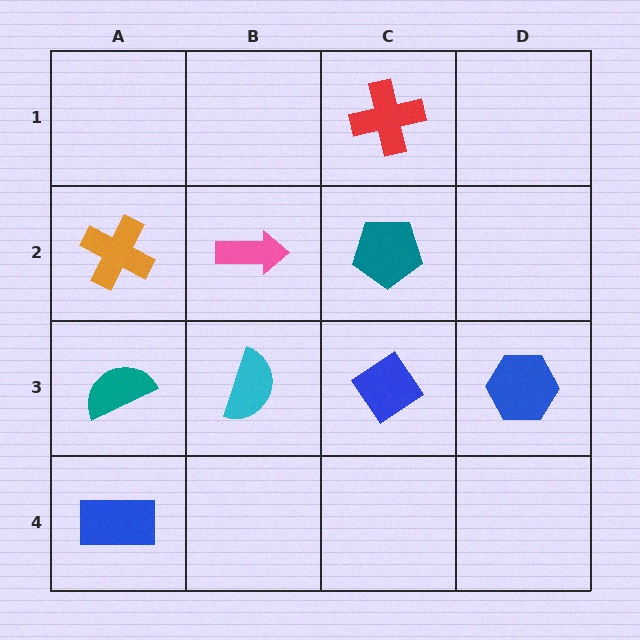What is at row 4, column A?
A blue rectangle.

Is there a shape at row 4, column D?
No, that cell is empty.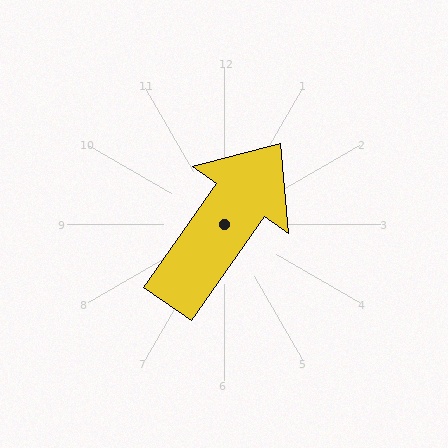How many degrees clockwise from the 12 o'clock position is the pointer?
Approximately 35 degrees.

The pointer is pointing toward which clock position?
Roughly 1 o'clock.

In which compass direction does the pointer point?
Northeast.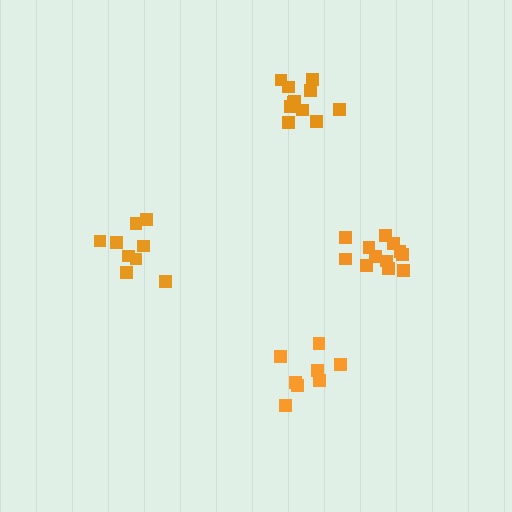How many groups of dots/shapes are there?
There are 4 groups.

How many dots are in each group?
Group 1: 11 dots, Group 2: 12 dots, Group 3: 9 dots, Group 4: 8 dots (40 total).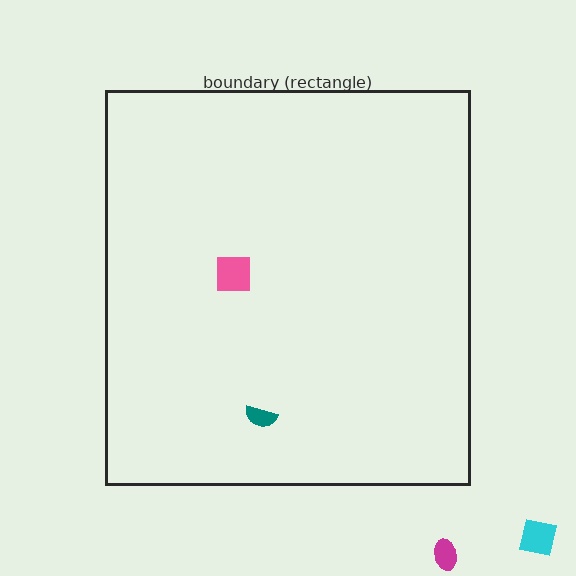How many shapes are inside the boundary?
2 inside, 2 outside.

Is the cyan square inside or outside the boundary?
Outside.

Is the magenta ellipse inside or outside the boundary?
Outside.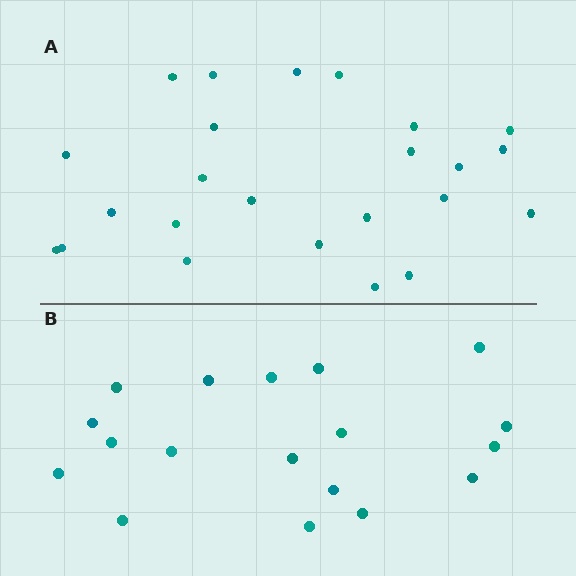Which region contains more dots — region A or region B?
Region A (the top region) has more dots.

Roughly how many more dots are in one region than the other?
Region A has about 6 more dots than region B.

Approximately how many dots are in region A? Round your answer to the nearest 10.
About 20 dots. (The exact count is 24, which rounds to 20.)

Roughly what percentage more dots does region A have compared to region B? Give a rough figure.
About 35% more.